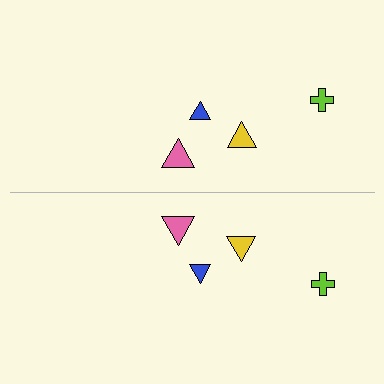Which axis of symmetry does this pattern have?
The pattern has a horizontal axis of symmetry running through the center of the image.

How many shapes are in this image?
There are 8 shapes in this image.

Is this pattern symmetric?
Yes, this pattern has bilateral (reflection) symmetry.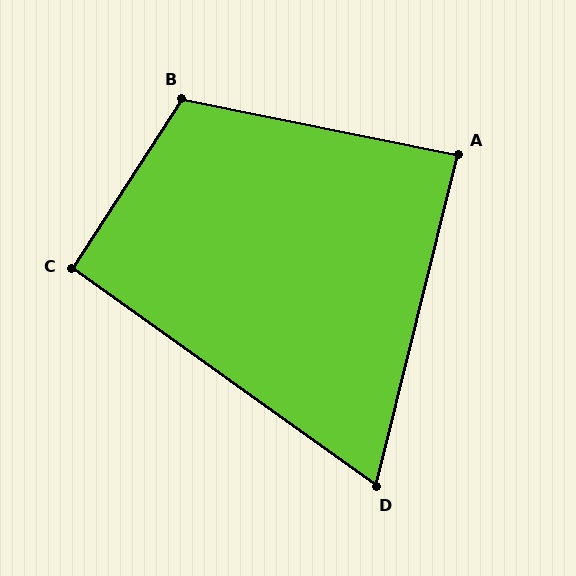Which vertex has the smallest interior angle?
D, at approximately 68 degrees.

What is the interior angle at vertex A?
Approximately 87 degrees (approximately right).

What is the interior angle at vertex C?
Approximately 93 degrees (approximately right).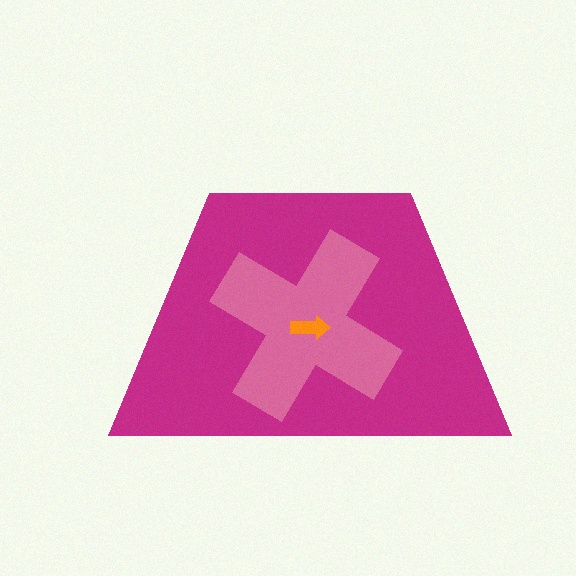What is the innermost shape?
The orange arrow.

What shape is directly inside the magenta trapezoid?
The pink cross.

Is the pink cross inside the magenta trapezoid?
Yes.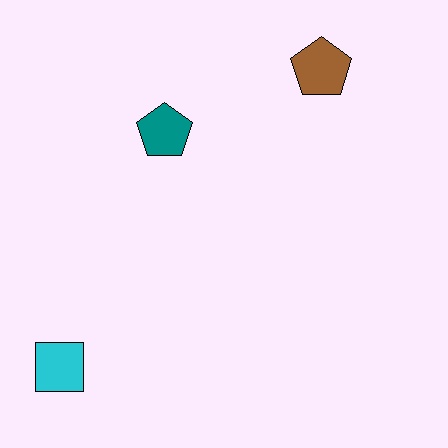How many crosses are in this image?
There are no crosses.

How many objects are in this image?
There are 3 objects.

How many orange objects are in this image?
There are no orange objects.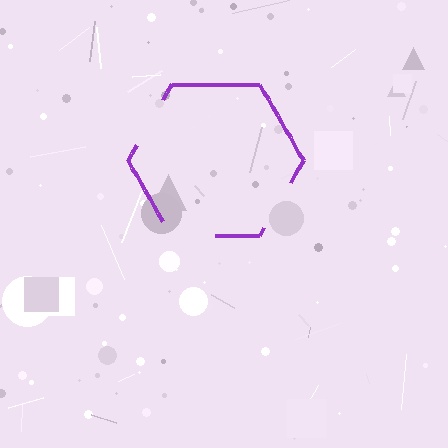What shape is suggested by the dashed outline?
The dashed outline suggests a hexagon.